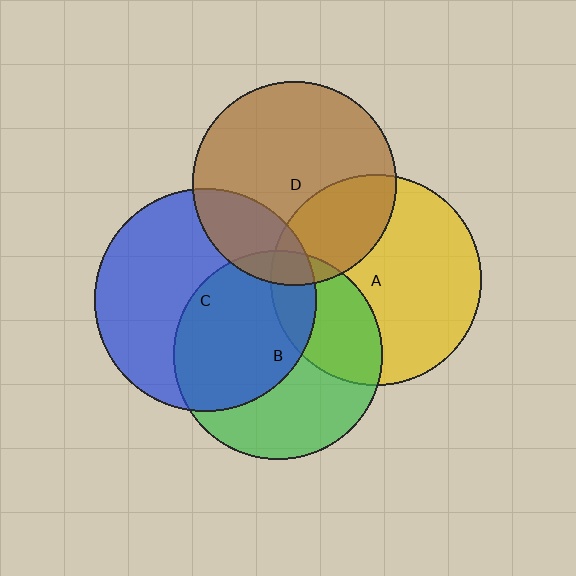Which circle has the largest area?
Circle C (blue).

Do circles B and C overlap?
Yes.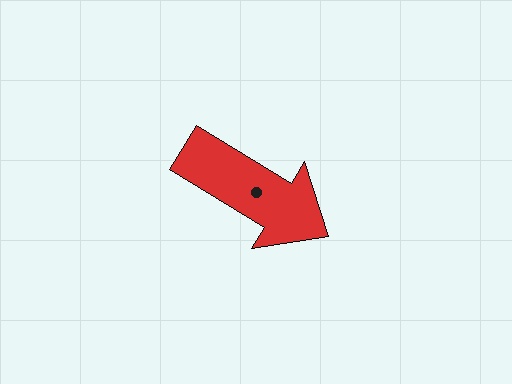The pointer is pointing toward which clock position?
Roughly 4 o'clock.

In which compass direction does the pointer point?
Southeast.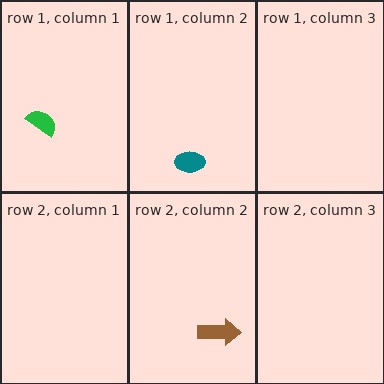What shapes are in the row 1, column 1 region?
The green semicircle.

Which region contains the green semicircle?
The row 1, column 1 region.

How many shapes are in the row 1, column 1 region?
1.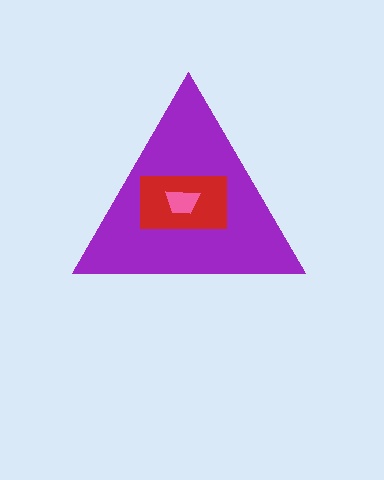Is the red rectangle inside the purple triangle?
Yes.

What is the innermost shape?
The pink trapezoid.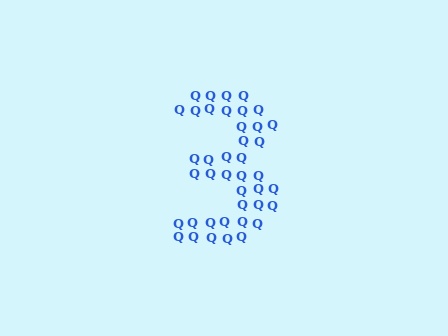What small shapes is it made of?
It is made of small letter Q's.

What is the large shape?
The large shape is the digit 3.